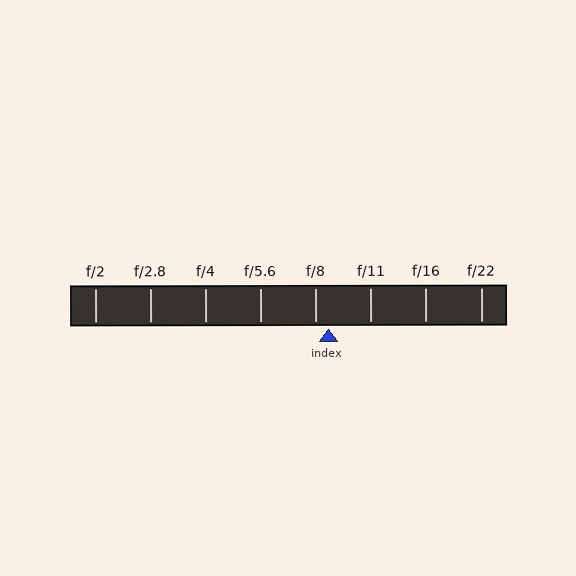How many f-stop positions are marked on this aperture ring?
There are 8 f-stop positions marked.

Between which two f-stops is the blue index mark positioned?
The index mark is between f/8 and f/11.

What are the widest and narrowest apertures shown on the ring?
The widest aperture shown is f/2 and the narrowest is f/22.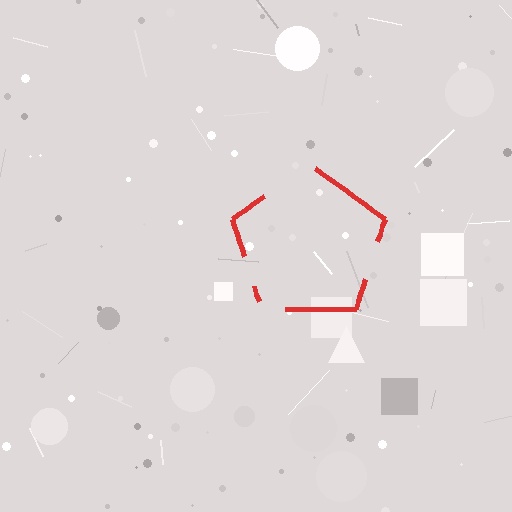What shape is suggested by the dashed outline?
The dashed outline suggests a pentagon.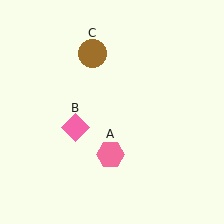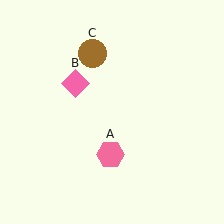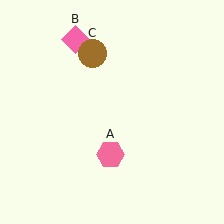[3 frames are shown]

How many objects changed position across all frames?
1 object changed position: pink diamond (object B).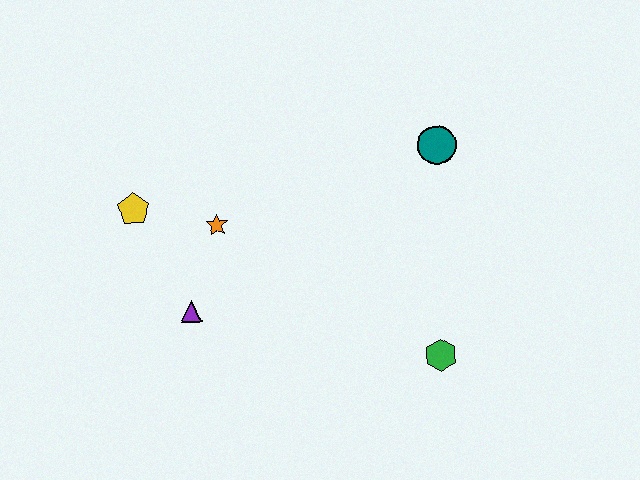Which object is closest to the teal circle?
The green hexagon is closest to the teal circle.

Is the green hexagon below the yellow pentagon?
Yes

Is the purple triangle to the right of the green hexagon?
No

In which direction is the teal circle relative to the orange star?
The teal circle is to the right of the orange star.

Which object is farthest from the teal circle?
The yellow pentagon is farthest from the teal circle.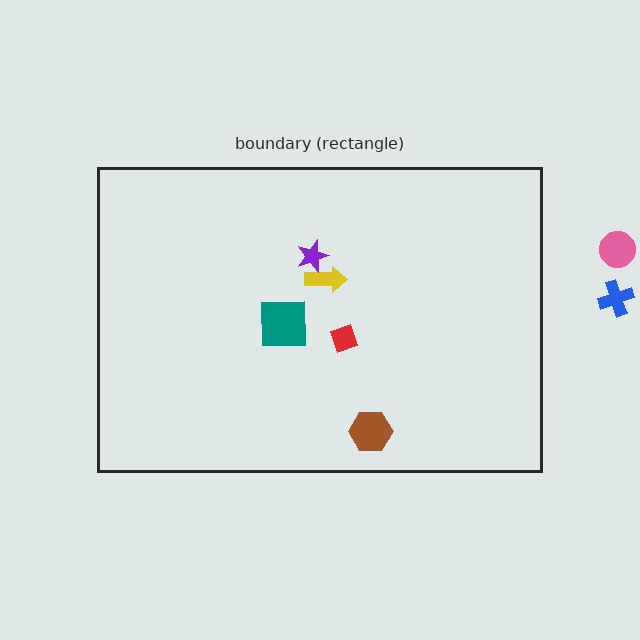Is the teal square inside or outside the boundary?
Inside.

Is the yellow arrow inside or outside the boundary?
Inside.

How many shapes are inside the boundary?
5 inside, 2 outside.